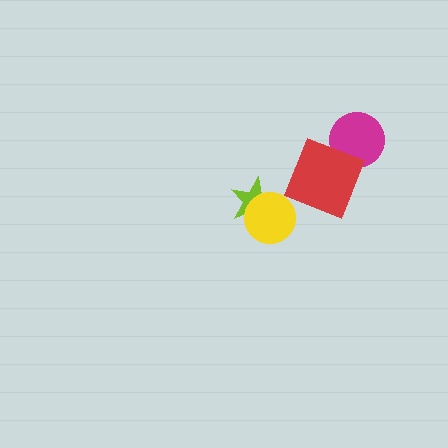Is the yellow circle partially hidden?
No, no other shape covers it.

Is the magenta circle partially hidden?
Yes, it is partially covered by another shape.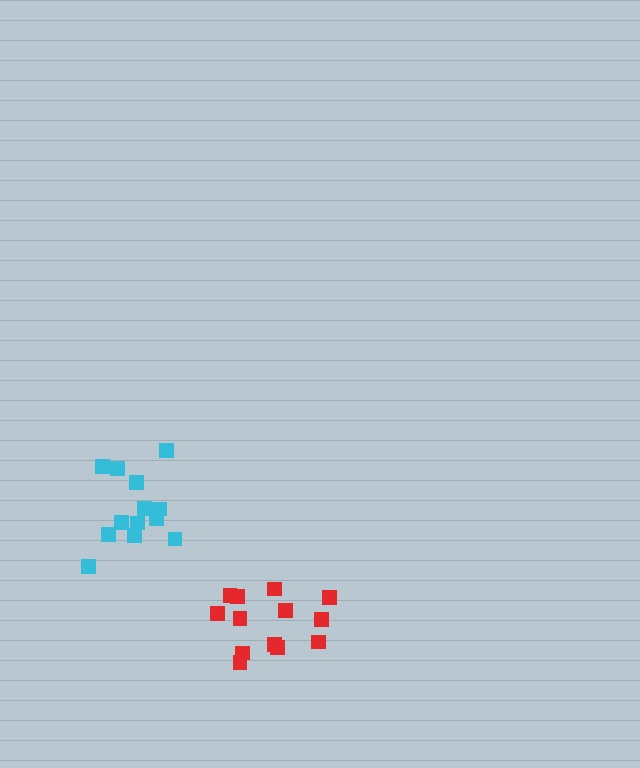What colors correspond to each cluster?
The clusters are colored: cyan, red.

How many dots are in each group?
Group 1: 13 dots, Group 2: 13 dots (26 total).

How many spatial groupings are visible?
There are 2 spatial groupings.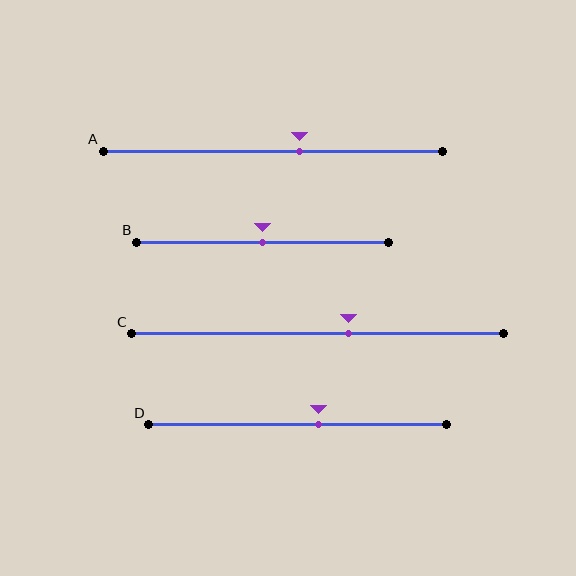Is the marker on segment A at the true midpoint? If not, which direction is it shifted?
No, the marker on segment A is shifted to the right by about 8% of the segment length.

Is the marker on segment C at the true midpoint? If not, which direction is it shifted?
No, the marker on segment C is shifted to the right by about 8% of the segment length.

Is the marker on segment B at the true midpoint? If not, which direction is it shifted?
Yes, the marker on segment B is at the true midpoint.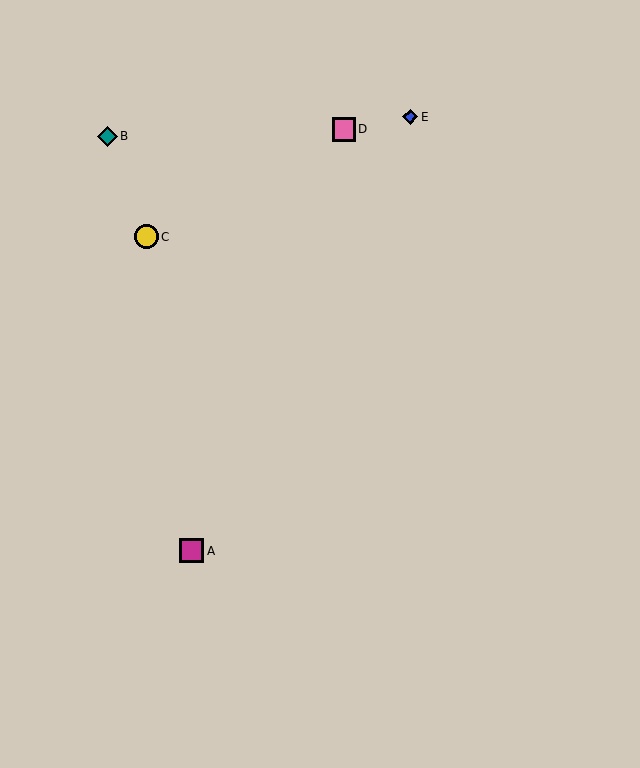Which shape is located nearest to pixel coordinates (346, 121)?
The pink square (labeled D) at (344, 129) is nearest to that location.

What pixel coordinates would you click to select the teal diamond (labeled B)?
Click at (108, 136) to select the teal diamond B.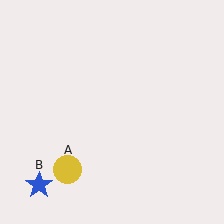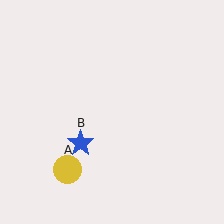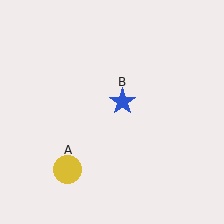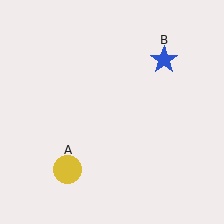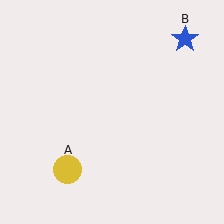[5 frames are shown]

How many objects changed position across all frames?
1 object changed position: blue star (object B).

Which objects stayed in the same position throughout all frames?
Yellow circle (object A) remained stationary.